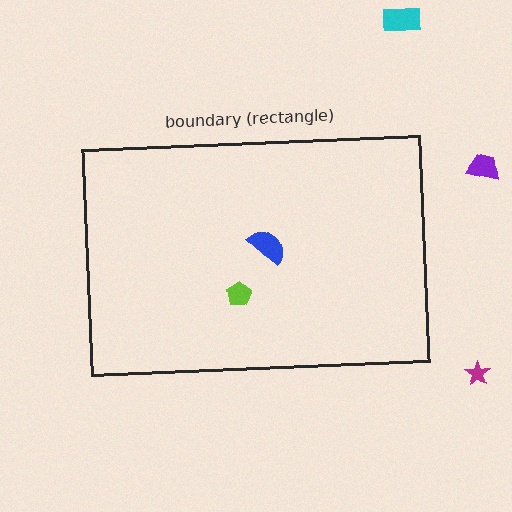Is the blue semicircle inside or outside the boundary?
Inside.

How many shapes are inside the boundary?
2 inside, 3 outside.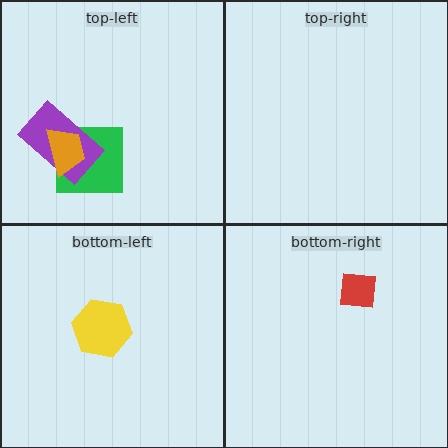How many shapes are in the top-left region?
3.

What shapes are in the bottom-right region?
The red square.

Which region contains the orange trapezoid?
The top-left region.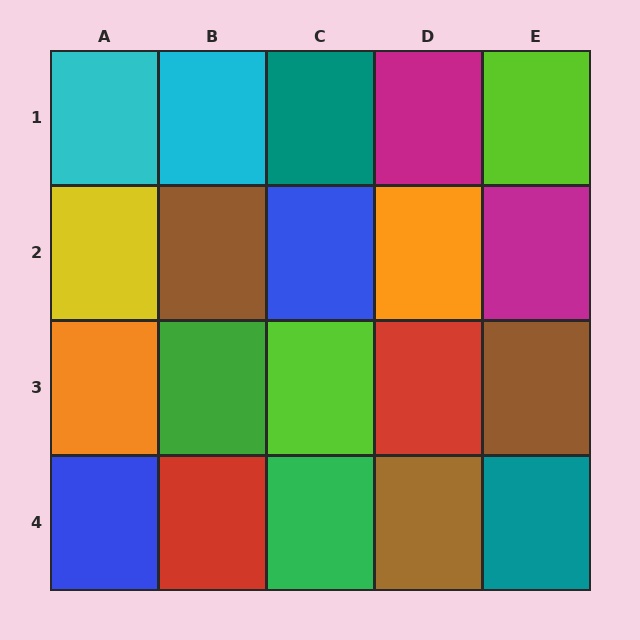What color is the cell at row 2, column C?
Blue.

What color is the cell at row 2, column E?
Magenta.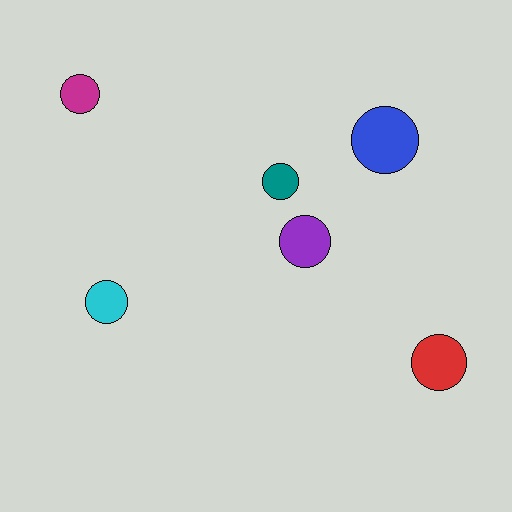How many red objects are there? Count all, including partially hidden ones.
There is 1 red object.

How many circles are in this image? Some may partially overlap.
There are 6 circles.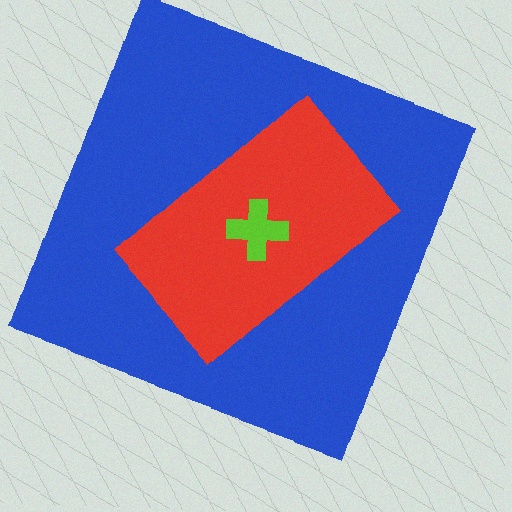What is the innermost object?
The lime cross.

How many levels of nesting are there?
3.